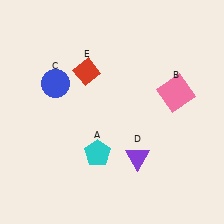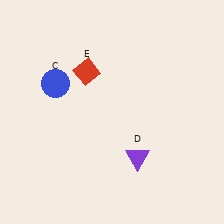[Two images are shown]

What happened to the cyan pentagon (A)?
The cyan pentagon (A) was removed in Image 2. It was in the bottom-left area of Image 1.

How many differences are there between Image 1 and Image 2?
There are 2 differences between the two images.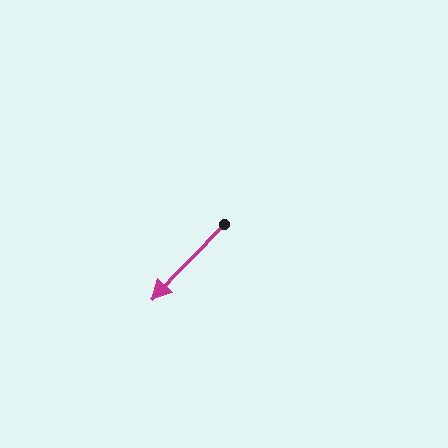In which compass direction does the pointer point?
Southwest.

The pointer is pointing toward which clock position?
Roughly 7 o'clock.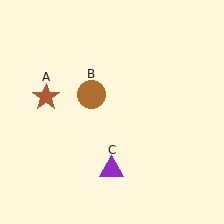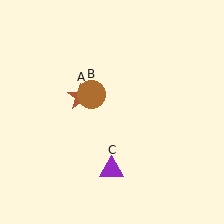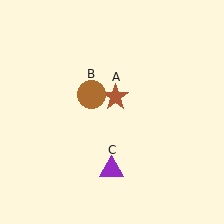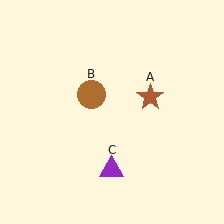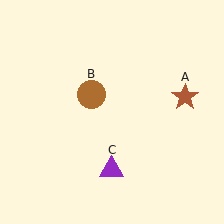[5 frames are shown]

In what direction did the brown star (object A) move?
The brown star (object A) moved right.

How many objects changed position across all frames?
1 object changed position: brown star (object A).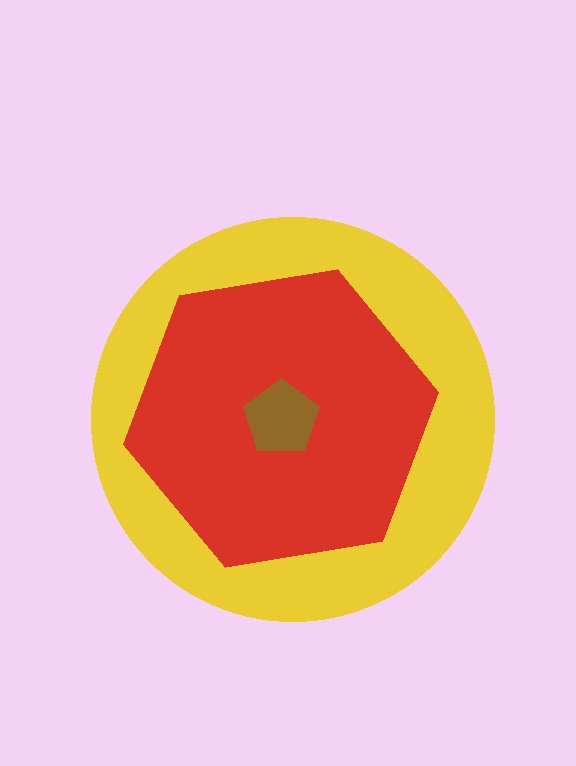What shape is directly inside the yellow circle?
The red hexagon.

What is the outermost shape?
The yellow circle.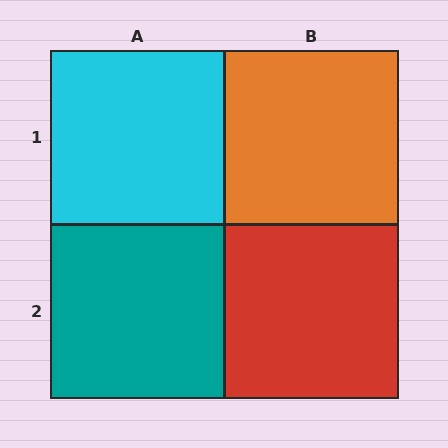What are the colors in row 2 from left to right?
Teal, red.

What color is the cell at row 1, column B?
Orange.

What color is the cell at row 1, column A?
Cyan.